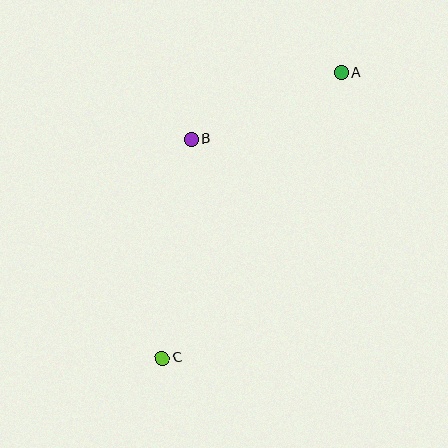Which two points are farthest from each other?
Points A and C are farthest from each other.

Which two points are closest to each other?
Points A and B are closest to each other.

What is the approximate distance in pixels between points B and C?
The distance between B and C is approximately 221 pixels.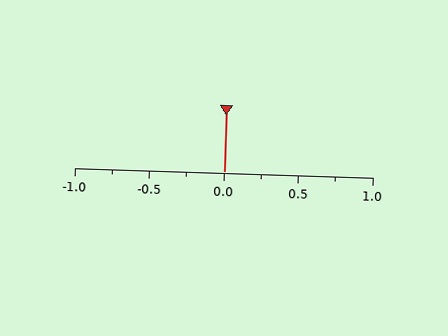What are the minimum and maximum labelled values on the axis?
The axis runs from -1.0 to 1.0.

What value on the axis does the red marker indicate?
The marker indicates approximately 0.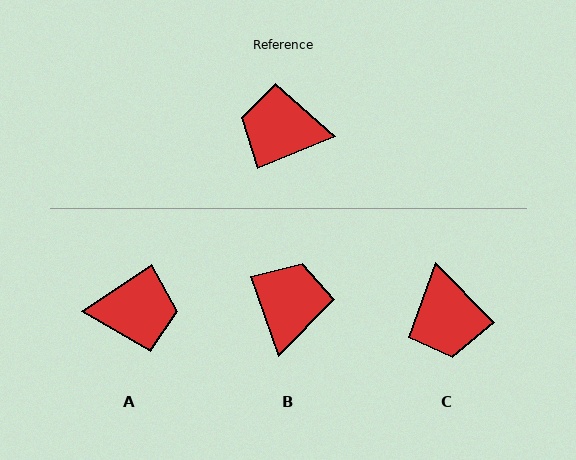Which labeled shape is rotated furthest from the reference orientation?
A, about 169 degrees away.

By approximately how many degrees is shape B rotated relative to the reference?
Approximately 93 degrees clockwise.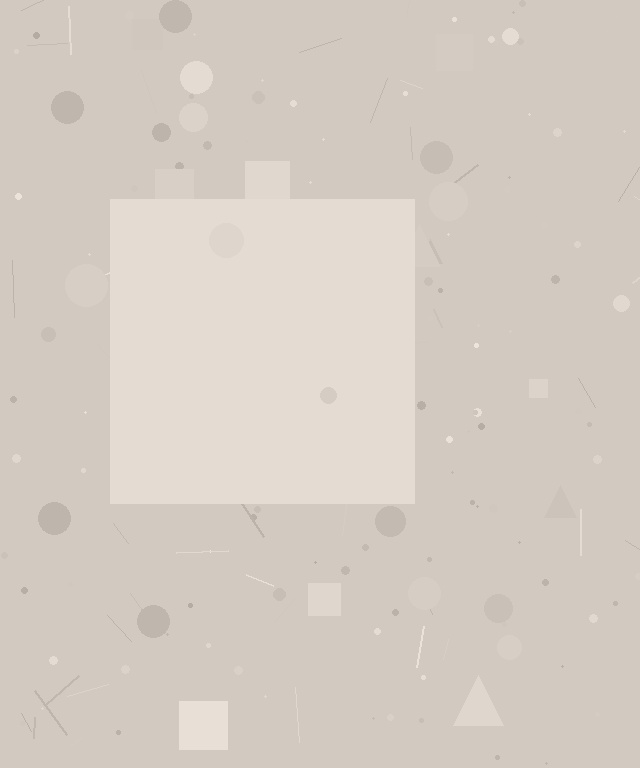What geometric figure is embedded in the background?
A square is embedded in the background.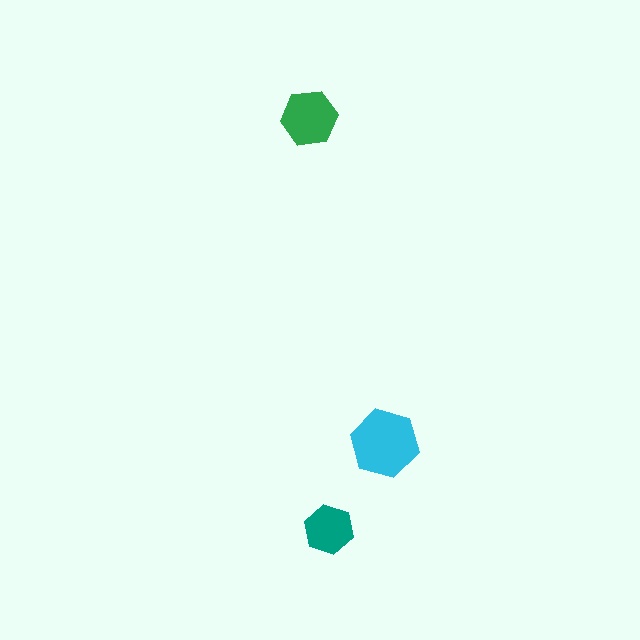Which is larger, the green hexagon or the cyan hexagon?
The cyan one.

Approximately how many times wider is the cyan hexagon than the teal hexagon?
About 1.5 times wider.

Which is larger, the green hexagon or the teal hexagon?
The green one.